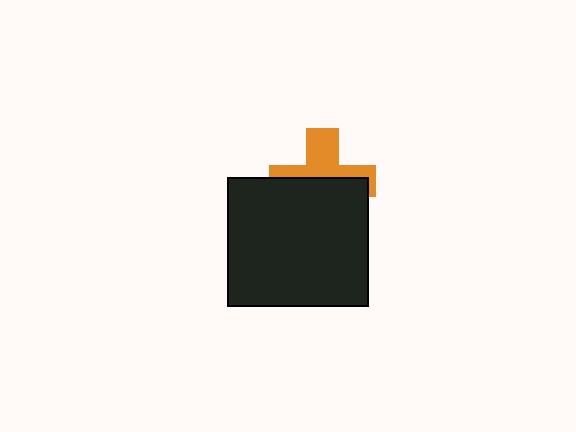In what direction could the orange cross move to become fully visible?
The orange cross could move up. That would shift it out from behind the black rectangle entirely.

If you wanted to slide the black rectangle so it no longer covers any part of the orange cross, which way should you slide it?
Slide it down — that is the most direct way to separate the two shapes.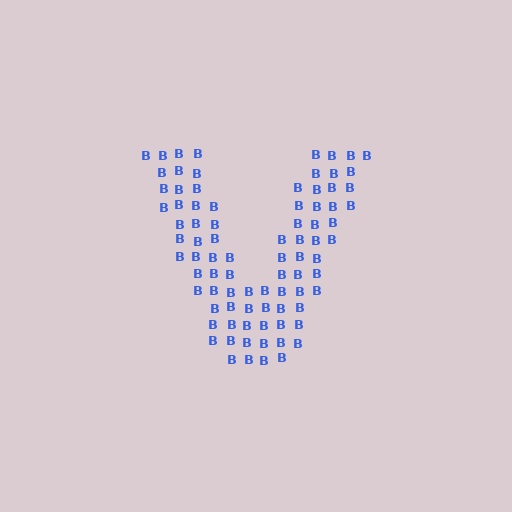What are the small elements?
The small elements are letter B's.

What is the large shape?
The large shape is the letter V.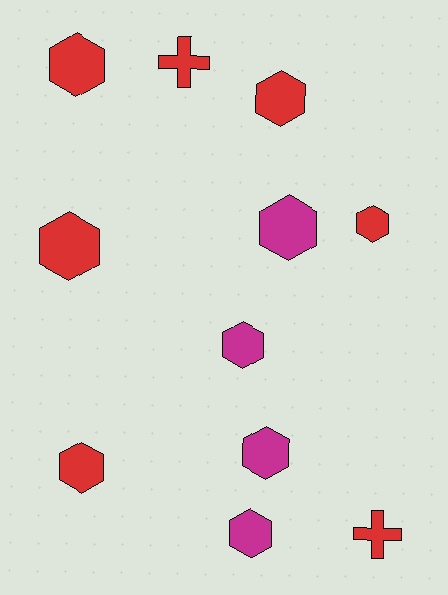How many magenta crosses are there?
There are no magenta crosses.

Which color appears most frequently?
Red, with 7 objects.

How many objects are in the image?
There are 11 objects.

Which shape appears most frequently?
Hexagon, with 9 objects.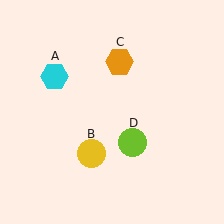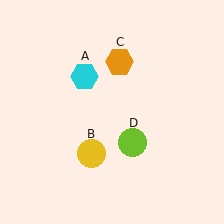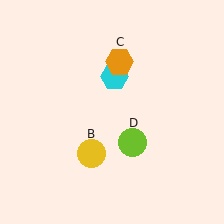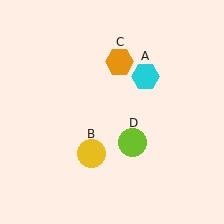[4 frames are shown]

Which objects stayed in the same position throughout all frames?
Yellow circle (object B) and orange hexagon (object C) and lime circle (object D) remained stationary.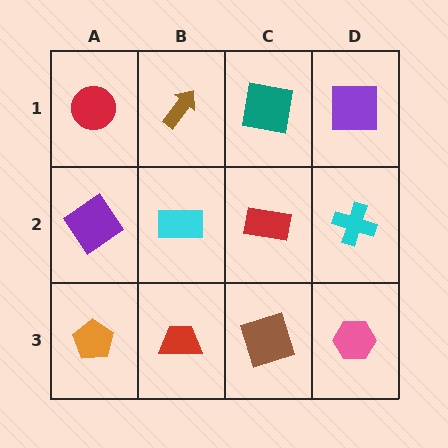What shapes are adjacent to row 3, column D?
A cyan cross (row 2, column D), a brown square (row 3, column C).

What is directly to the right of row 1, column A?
A brown arrow.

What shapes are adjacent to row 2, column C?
A teal square (row 1, column C), a brown square (row 3, column C), a cyan rectangle (row 2, column B), a cyan cross (row 2, column D).